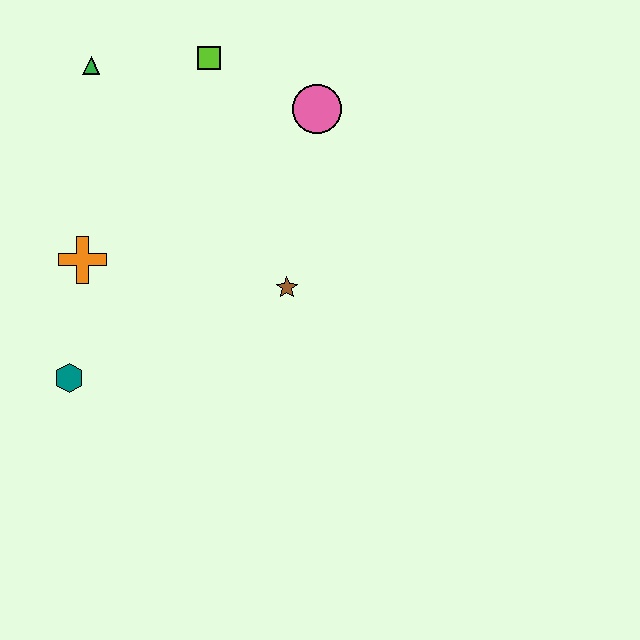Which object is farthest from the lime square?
The teal hexagon is farthest from the lime square.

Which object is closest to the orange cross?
The teal hexagon is closest to the orange cross.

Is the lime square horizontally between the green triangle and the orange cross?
No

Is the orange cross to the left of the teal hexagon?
No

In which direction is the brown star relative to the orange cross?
The brown star is to the right of the orange cross.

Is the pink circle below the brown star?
No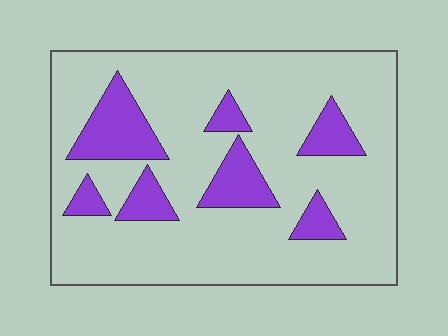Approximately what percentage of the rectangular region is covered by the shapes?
Approximately 20%.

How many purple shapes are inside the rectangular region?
7.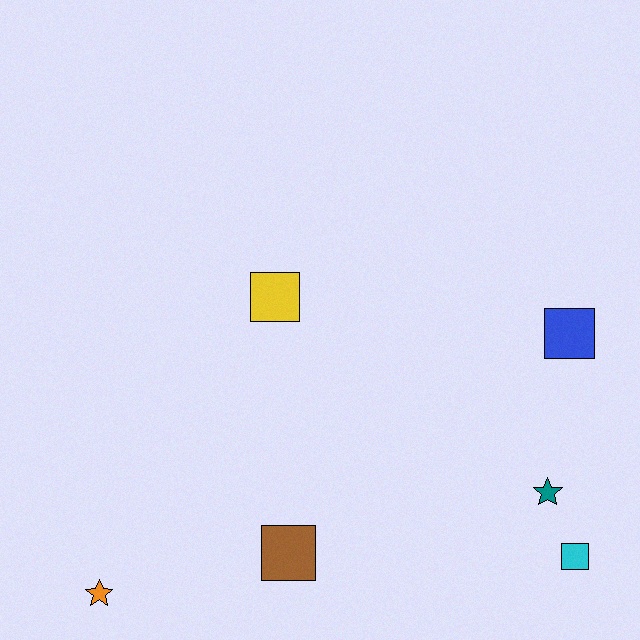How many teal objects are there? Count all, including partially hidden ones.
There is 1 teal object.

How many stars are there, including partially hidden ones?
There are 2 stars.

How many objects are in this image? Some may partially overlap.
There are 6 objects.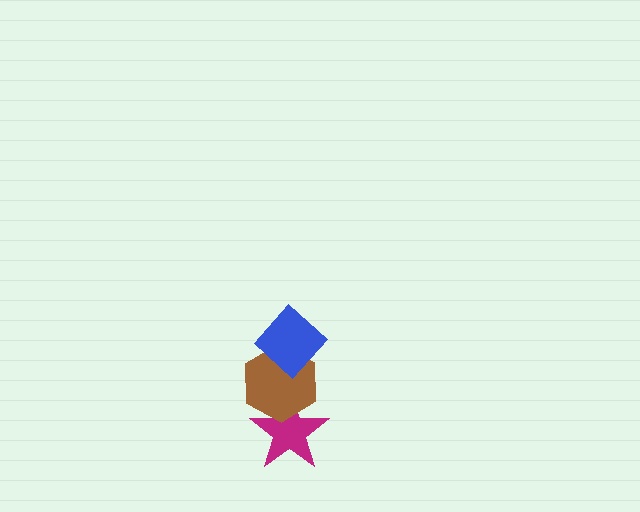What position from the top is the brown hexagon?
The brown hexagon is 2nd from the top.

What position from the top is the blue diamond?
The blue diamond is 1st from the top.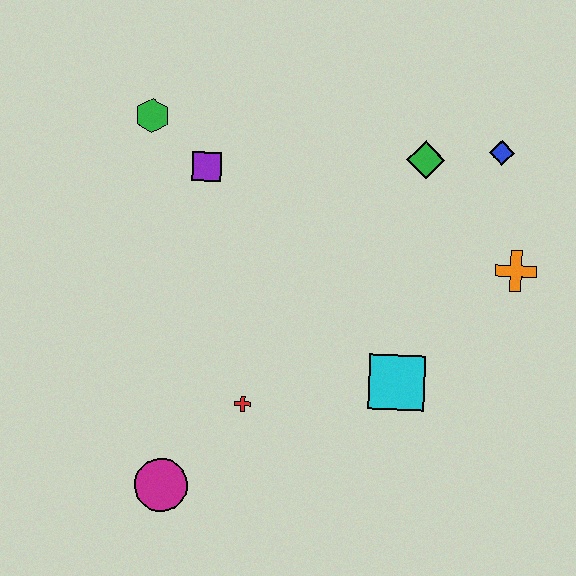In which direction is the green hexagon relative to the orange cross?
The green hexagon is to the left of the orange cross.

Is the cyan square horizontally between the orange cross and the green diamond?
No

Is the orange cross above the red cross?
Yes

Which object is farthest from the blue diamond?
The magenta circle is farthest from the blue diamond.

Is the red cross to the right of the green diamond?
No